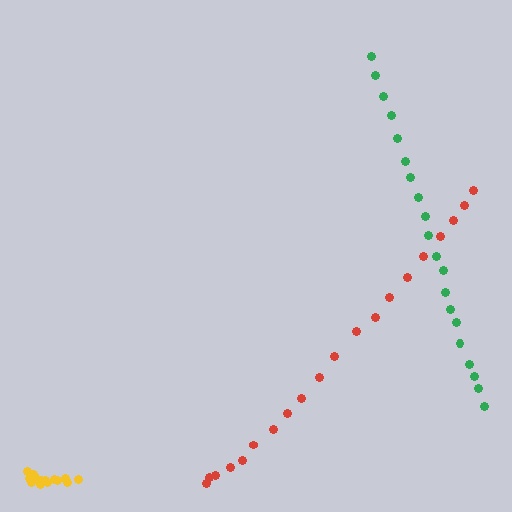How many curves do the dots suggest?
There are 3 distinct paths.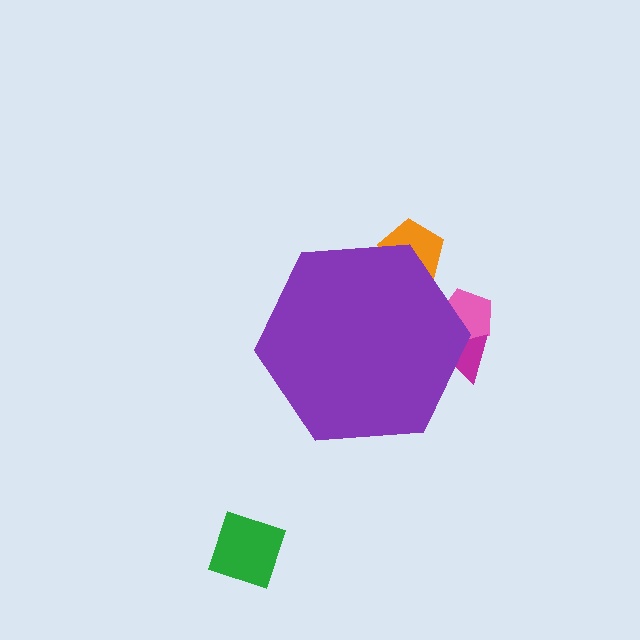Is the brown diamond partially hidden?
Yes, the brown diamond is partially hidden behind the purple hexagon.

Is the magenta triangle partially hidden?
Yes, the magenta triangle is partially hidden behind the purple hexagon.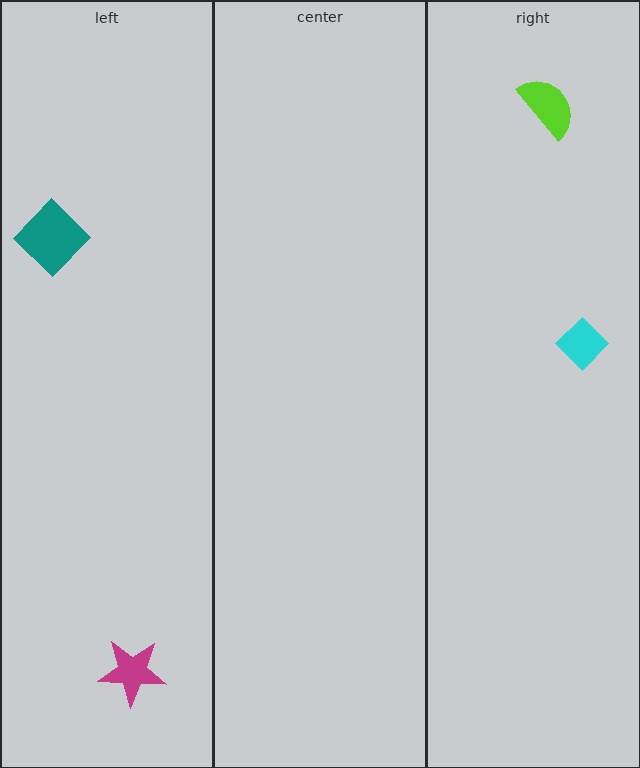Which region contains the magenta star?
The left region.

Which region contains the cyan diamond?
The right region.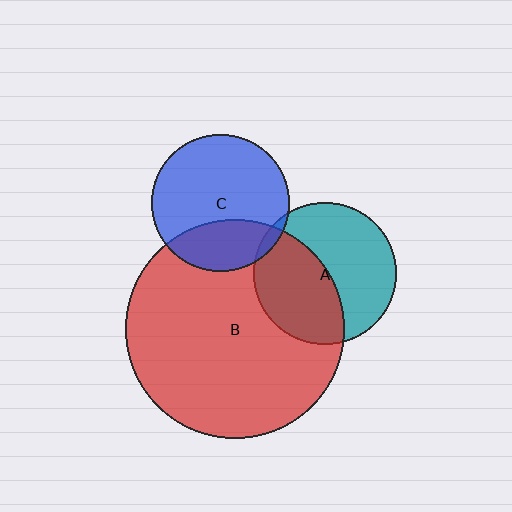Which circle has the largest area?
Circle B (red).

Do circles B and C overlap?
Yes.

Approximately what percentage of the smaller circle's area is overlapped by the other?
Approximately 30%.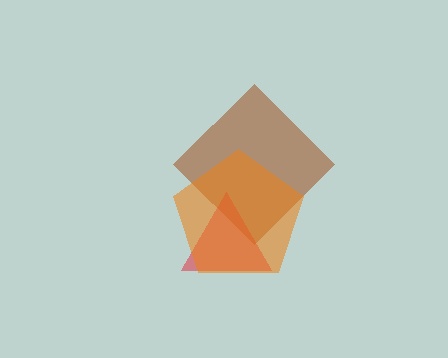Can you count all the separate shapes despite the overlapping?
Yes, there are 3 separate shapes.